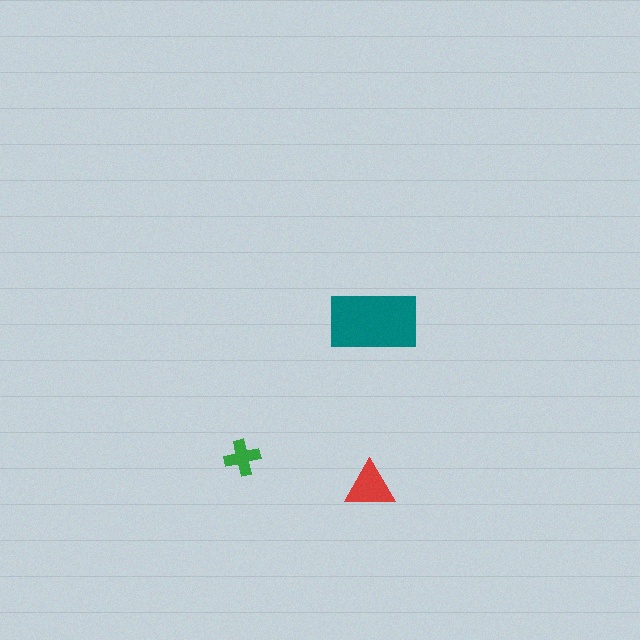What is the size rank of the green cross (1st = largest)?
3rd.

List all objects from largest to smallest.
The teal rectangle, the red triangle, the green cross.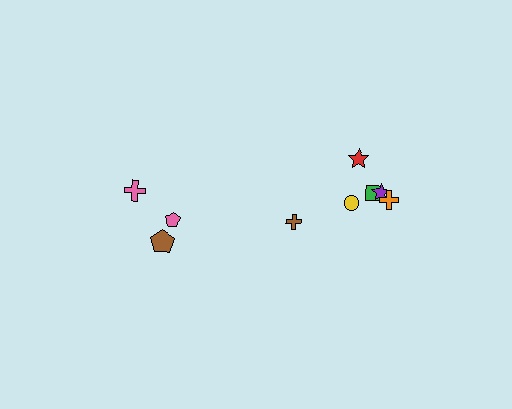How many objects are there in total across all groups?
There are 9 objects.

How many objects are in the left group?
There are 3 objects.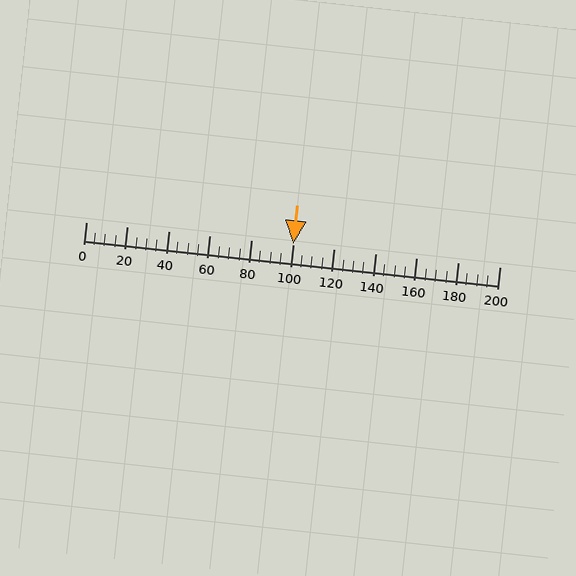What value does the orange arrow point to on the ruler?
The orange arrow points to approximately 100.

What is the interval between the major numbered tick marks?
The major tick marks are spaced 20 units apart.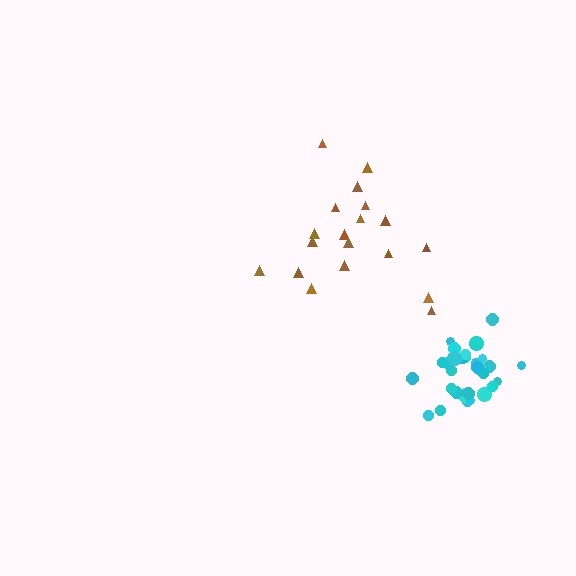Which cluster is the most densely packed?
Cyan.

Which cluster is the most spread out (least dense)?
Brown.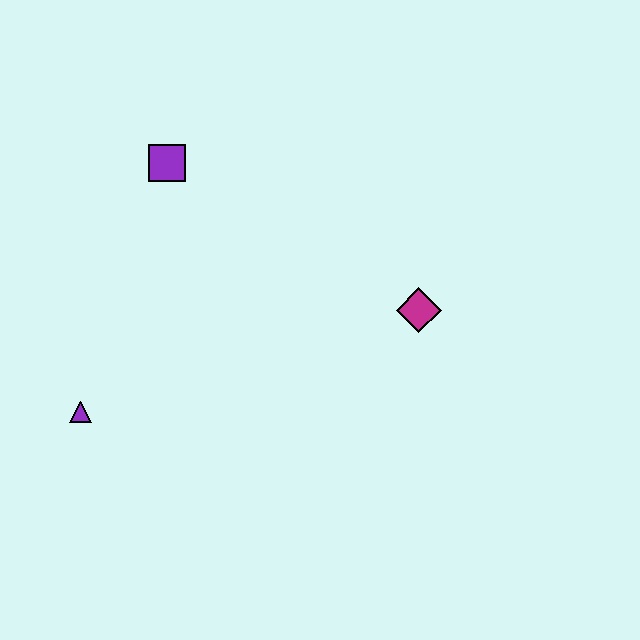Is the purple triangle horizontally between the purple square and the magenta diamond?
No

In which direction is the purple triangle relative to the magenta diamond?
The purple triangle is to the left of the magenta diamond.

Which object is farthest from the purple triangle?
The magenta diamond is farthest from the purple triangle.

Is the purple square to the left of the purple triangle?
No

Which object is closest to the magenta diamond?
The purple square is closest to the magenta diamond.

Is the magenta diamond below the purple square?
Yes